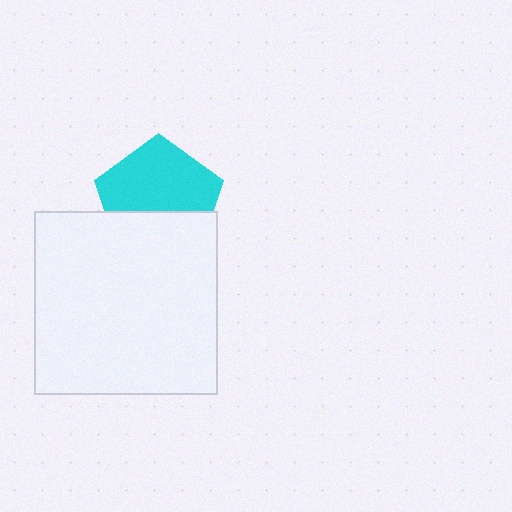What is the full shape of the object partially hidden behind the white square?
The partially hidden object is a cyan pentagon.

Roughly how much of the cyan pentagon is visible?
About half of it is visible (roughly 61%).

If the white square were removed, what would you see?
You would see the complete cyan pentagon.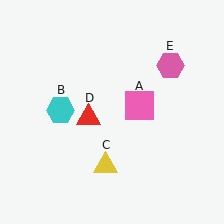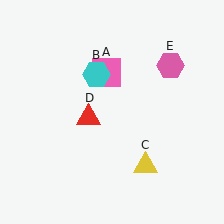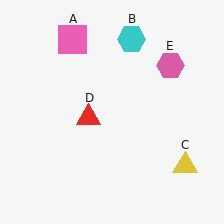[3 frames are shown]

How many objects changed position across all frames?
3 objects changed position: pink square (object A), cyan hexagon (object B), yellow triangle (object C).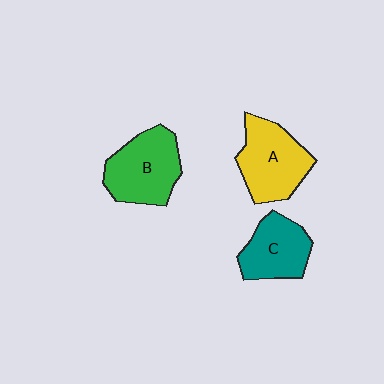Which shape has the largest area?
Shape B (green).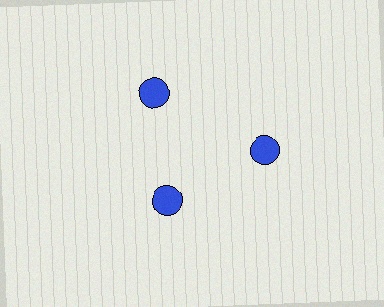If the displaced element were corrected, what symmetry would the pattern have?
It would have 3-fold rotational symmetry — the pattern would map onto itself every 120 degrees.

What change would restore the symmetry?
The symmetry would be restored by moving it outward, back onto the ring so that all 3 circles sit at equal angles and equal distance from the center.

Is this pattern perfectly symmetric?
No. The 3 blue circles are arranged in a ring, but one element near the 7 o'clock position is pulled inward toward the center, breaking the 3-fold rotational symmetry.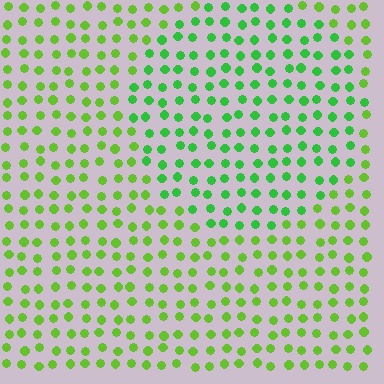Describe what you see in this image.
The image is filled with small lime elements in a uniform arrangement. A circle-shaped region is visible where the elements are tinted to a slightly different hue, forming a subtle color boundary.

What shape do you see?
I see a circle.